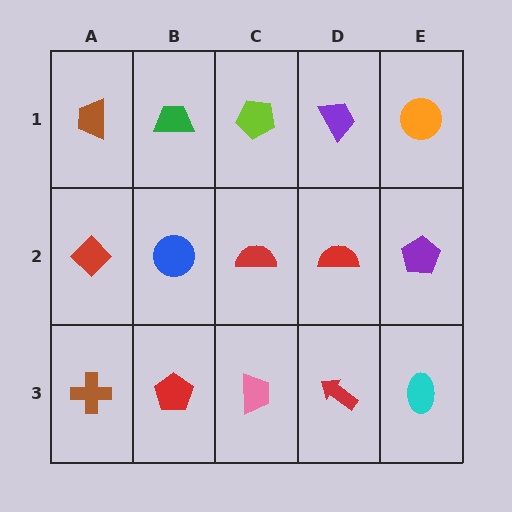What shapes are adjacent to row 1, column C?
A red semicircle (row 2, column C), a green trapezoid (row 1, column B), a purple trapezoid (row 1, column D).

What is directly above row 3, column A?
A red diamond.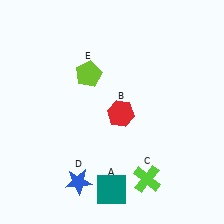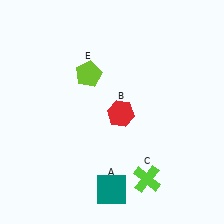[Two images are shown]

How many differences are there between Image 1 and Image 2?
There is 1 difference between the two images.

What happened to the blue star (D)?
The blue star (D) was removed in Image 2. It was in the bottom-left area of Image 1.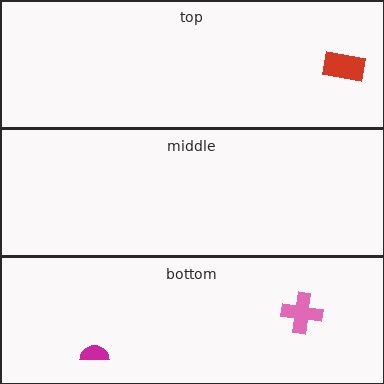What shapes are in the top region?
The red rectangle.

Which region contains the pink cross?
The bottom region.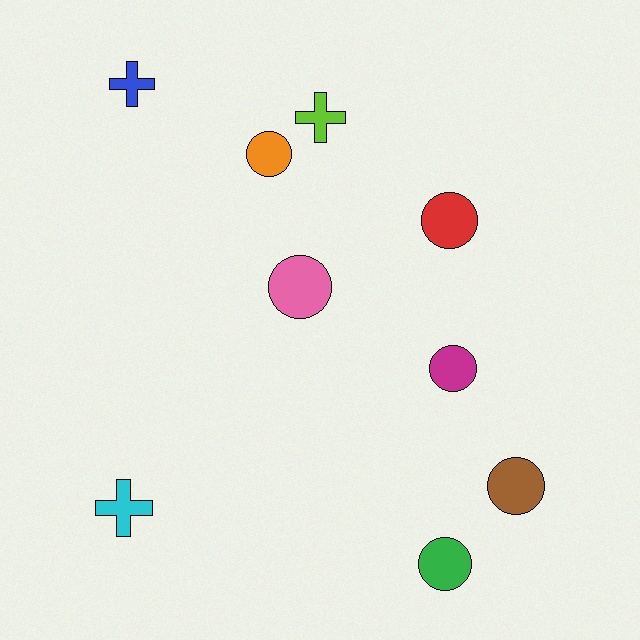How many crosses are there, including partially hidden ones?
There are 3 crosses.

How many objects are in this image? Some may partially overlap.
There are 9 objects.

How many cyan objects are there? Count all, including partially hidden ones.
There is 1 cyan object.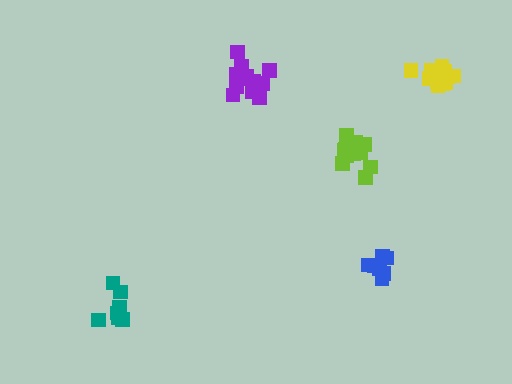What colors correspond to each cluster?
The clusters are colored: blue, purple, lime, yellow, teal.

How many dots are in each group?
Group 1: 7 dots, Group 2: 13 dots, Group 3: 13 dots, Group 4: 12 dots, Group 5: 7 dots (52 total).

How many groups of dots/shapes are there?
There are 5 groups.